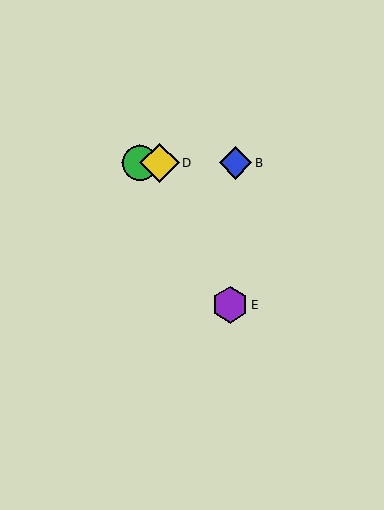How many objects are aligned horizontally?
4 objects (A, B, C, D) are aligned horizontally.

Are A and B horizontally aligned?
Yes, both are at y≈163.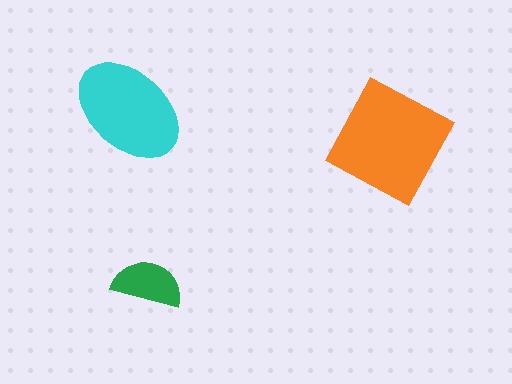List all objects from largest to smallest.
The orange square, the cyan ellipse, the green semicircle.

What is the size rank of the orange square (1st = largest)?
1st.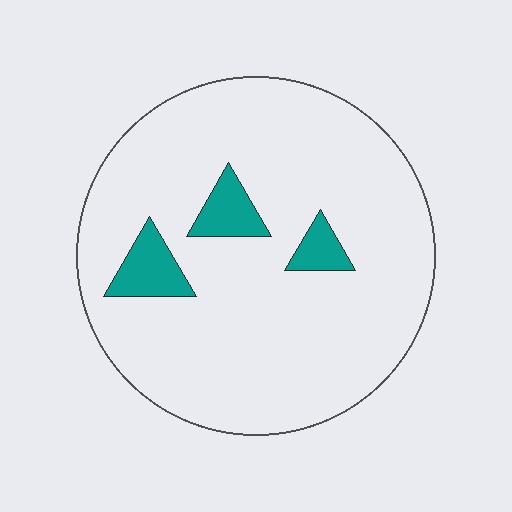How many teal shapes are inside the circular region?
3.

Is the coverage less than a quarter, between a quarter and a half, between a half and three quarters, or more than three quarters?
Less than a quarter.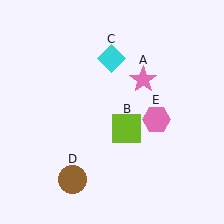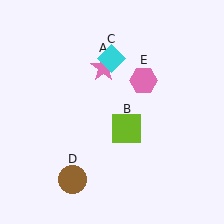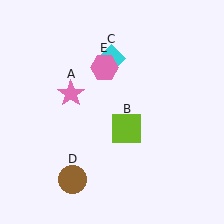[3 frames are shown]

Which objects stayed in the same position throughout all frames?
Lime square (object B) and cyan diamond (object C) and brown circle (object D) remained stationary.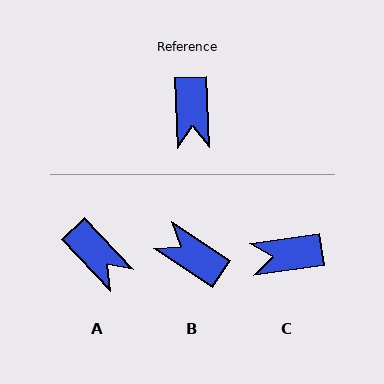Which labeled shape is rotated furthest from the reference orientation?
B, about 126 degrees away.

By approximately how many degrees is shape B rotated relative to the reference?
Approximately 126 degrees clockwise.